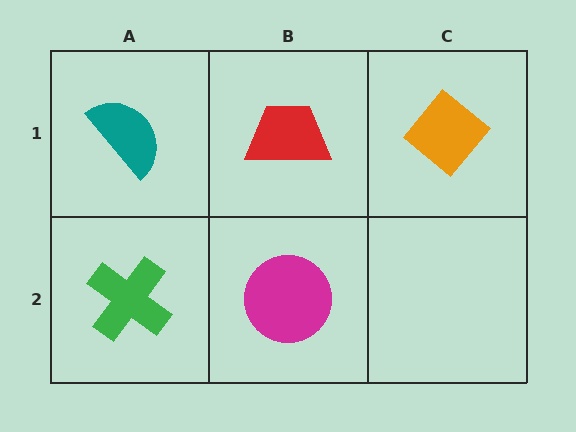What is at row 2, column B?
A magenta circle.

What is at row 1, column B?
A red trapezoid.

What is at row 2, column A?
A green cross.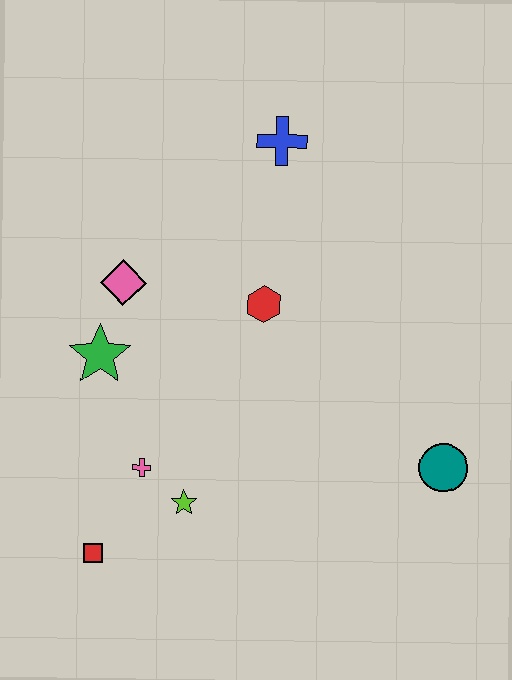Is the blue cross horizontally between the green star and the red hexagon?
No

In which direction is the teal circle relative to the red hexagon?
The teal circle is to the right of the red hexagon.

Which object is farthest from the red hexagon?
The red square is farthest from the red hexagon.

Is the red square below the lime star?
Yes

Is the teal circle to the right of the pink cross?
Yes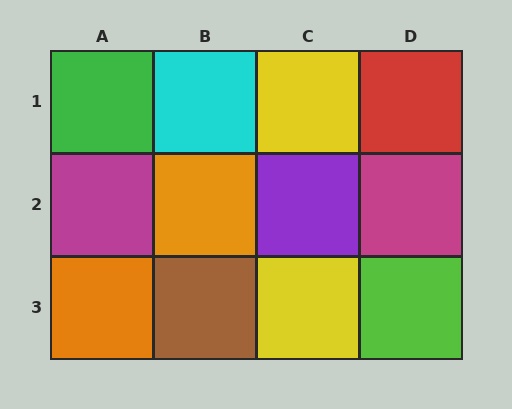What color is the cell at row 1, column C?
Yellow.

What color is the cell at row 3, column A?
Orange.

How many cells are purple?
1 cell is purple.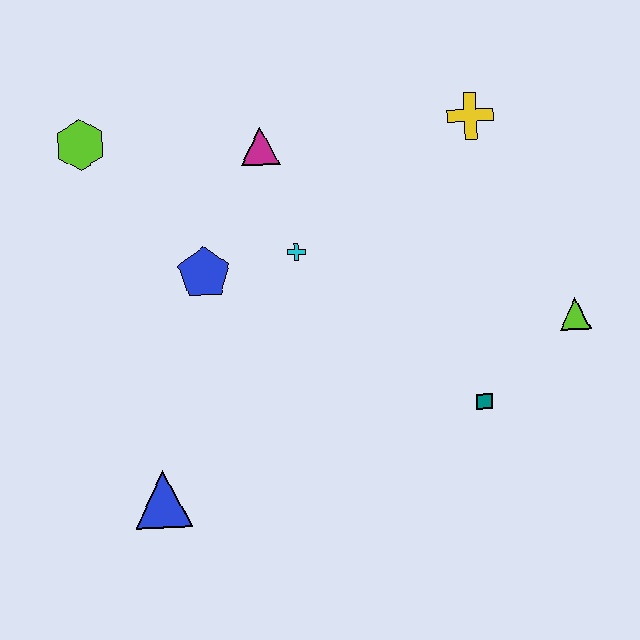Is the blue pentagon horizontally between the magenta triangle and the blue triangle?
Yes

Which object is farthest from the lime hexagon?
The lime triangle is farthest from the lime hexagon.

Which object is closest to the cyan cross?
The blue pentagon is closest to the cyan cross.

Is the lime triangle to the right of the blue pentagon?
Yes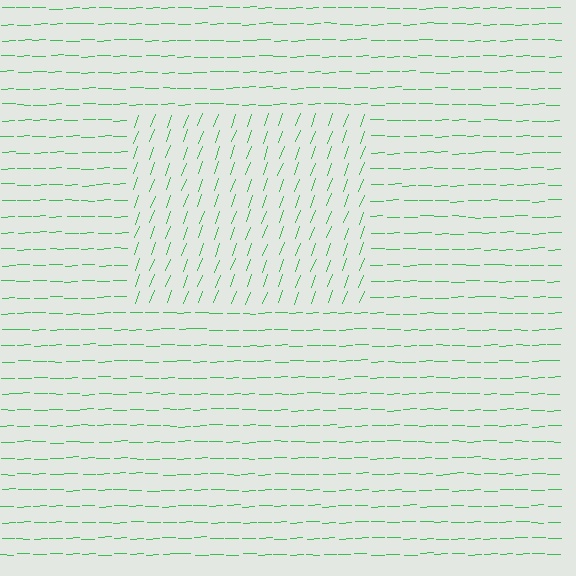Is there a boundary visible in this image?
Yes, there is a texture boundary formed by a change in line orientation.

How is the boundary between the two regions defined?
The boundary is defined purely by a change in line orientation (approximately 67 degrees difference). All lines are the same color and thickness.